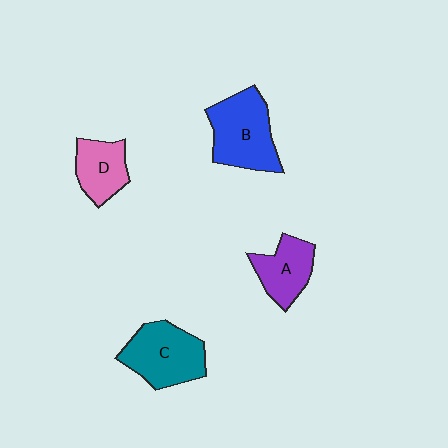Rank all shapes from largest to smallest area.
From largest to smallest: B (blue), C (teal), A (purple), D (pink).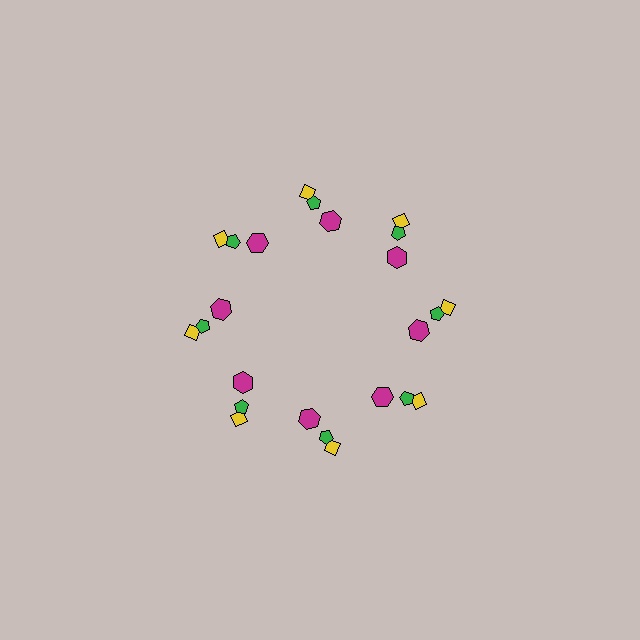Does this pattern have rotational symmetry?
Yes, this pattern has 8-fold rotational symmetry. It looks the same after rotating 45 degrees around the center.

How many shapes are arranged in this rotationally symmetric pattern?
There are 24 shapes, arranged in 8 groups of 3.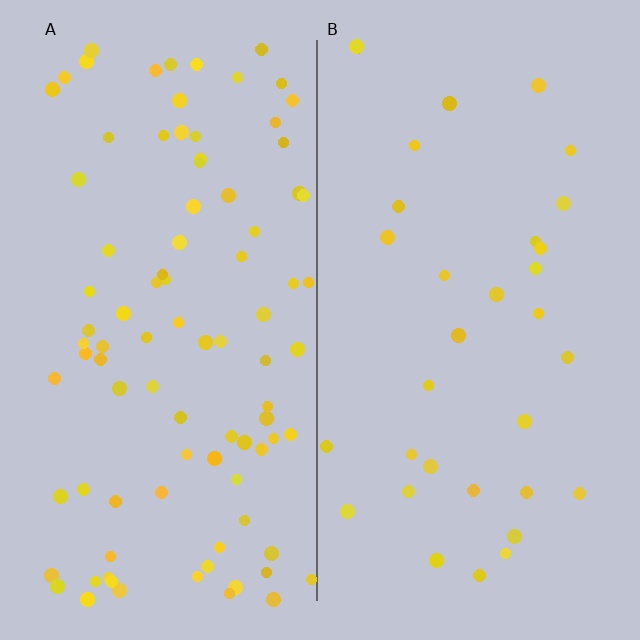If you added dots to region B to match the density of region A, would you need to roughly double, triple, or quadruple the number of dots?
Approximately triple.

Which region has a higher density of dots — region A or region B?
A (the left).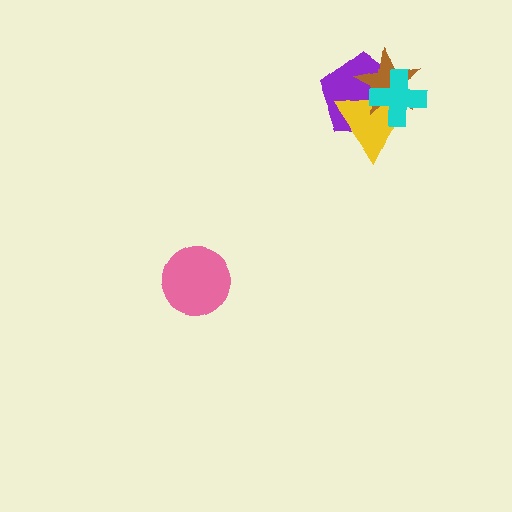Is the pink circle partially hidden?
No, no other shape covers it.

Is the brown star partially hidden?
Yes, it is partially covered by another shape.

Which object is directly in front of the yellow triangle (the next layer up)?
The brown star is directly in front of the yellow triangle.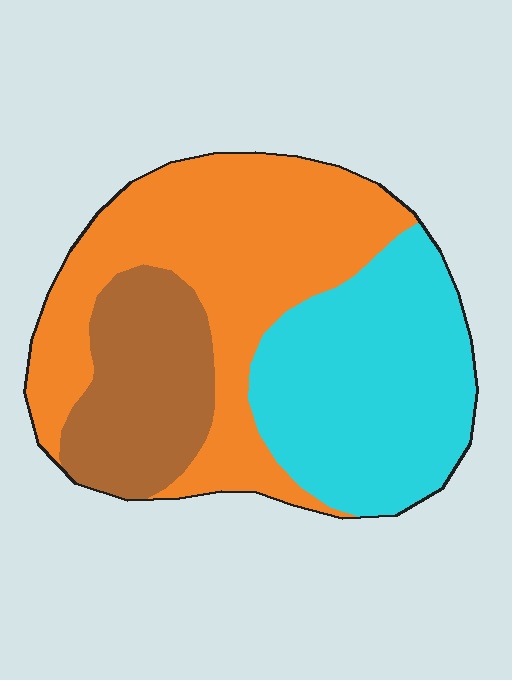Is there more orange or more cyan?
Orange.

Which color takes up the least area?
Brown, at roughly 20%.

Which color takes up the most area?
Orange, at roughly 45%.